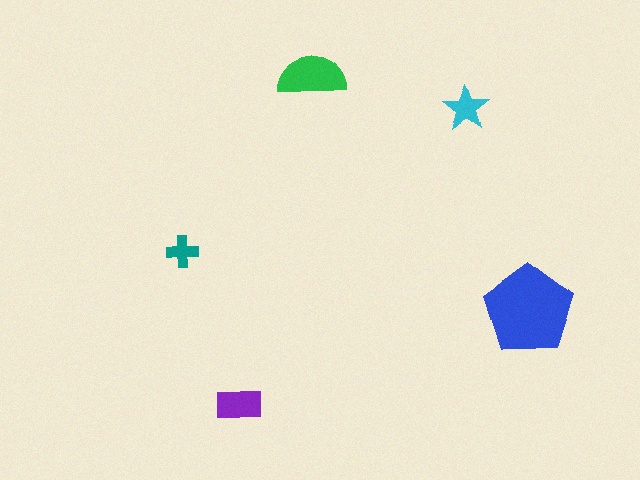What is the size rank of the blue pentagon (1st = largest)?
1st.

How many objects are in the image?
There are 5 objects in the image.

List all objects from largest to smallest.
The blue pentagon, the green semicircle, the purple rectangle, the cyan star, the teal cross.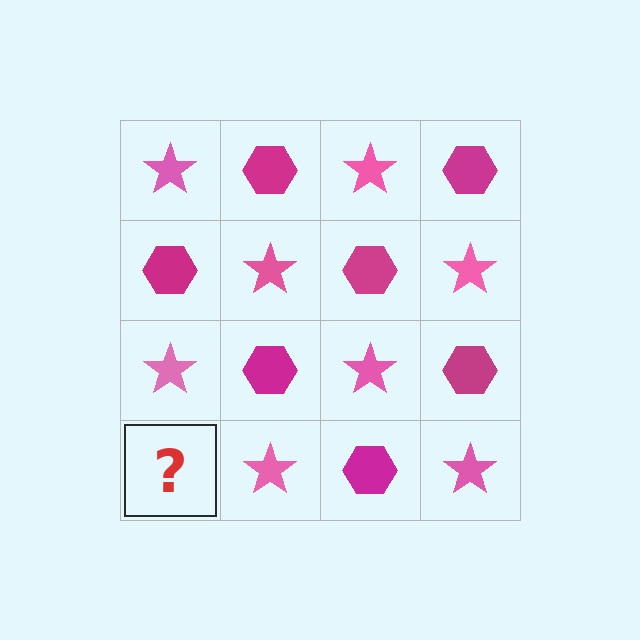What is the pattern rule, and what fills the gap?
The rule is that it alternates pink star and magenta hexagon in a checkerboard pattern. The gap should be filled with a magenta hexagon.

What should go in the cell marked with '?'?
The missing cell should contain a magenta hexagon.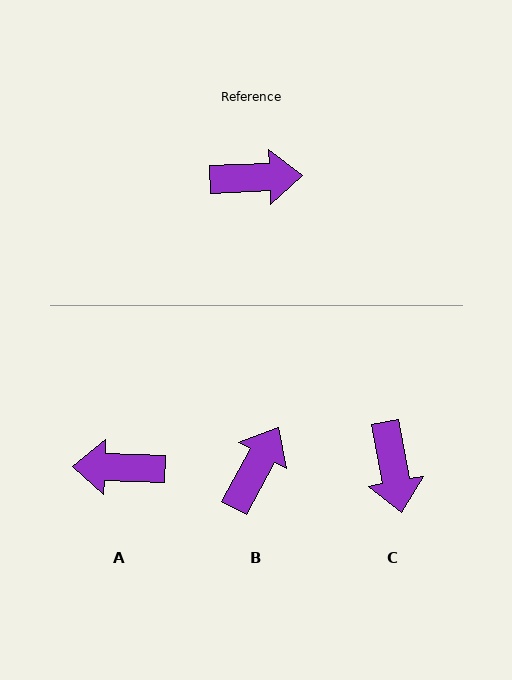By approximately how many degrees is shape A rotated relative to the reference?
Approximately 176 degrees counter-clockwise.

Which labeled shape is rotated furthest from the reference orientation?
A, about 176 degrees away.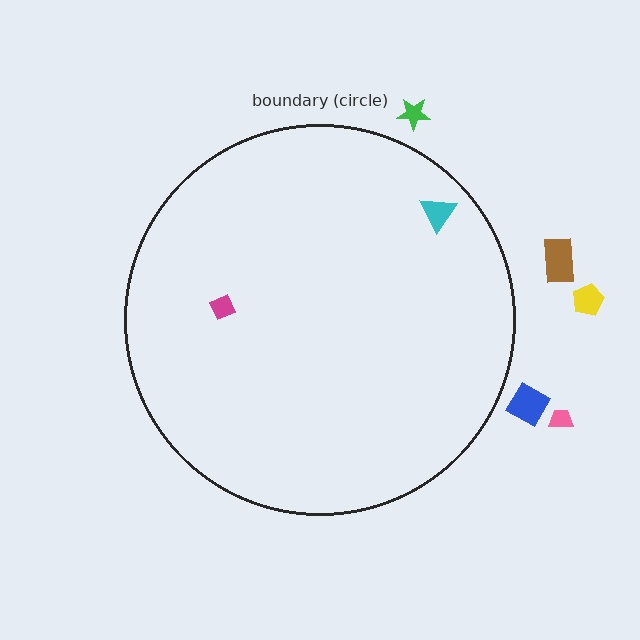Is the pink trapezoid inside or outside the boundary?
Outside.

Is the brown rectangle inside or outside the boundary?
Outside.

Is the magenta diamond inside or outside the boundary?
Inside.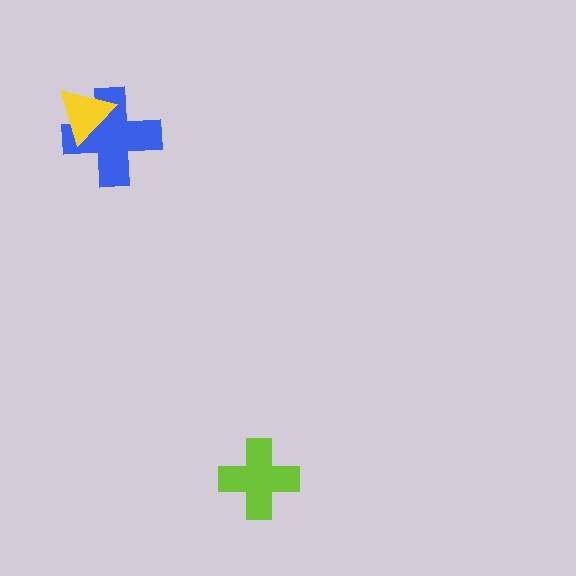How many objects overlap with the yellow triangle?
1 object overlaps with the yellow triangle.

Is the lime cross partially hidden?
No, no other shape covers it.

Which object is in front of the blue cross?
The yellow triangle is in front of the blue cross.